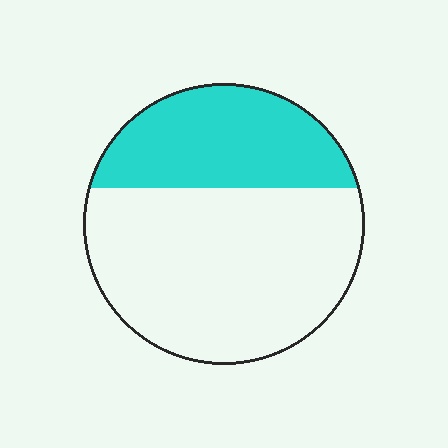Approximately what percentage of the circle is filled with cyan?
Approximately 35%.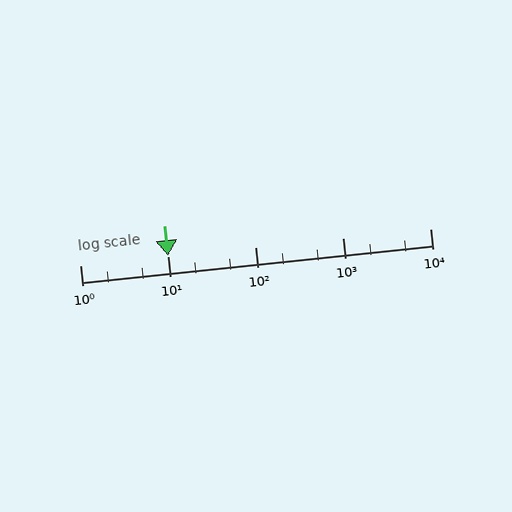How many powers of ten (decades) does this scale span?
The scale spans 4 decades, from 1 to 10000.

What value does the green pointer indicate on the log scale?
The pointer indicates approximately 10.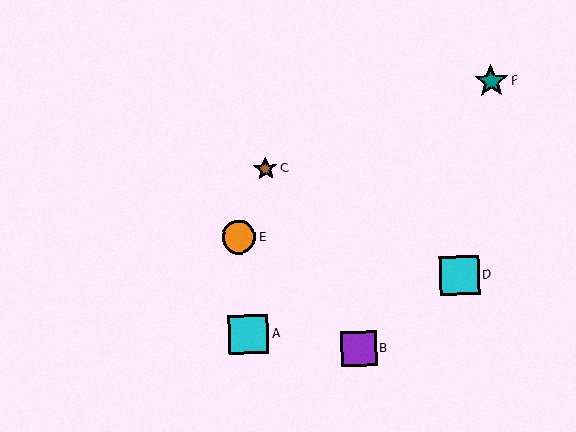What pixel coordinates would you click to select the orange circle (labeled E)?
Click at (239, 237) to select the orange circle E.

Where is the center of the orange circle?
The center of the orange circle is at (239, 237).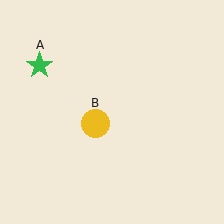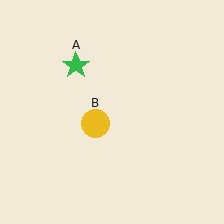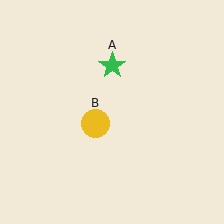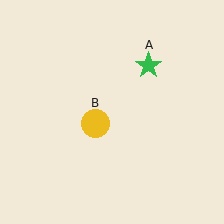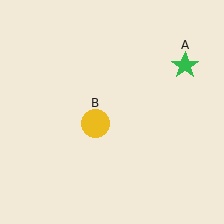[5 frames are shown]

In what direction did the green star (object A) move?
The green star (object A) moved right.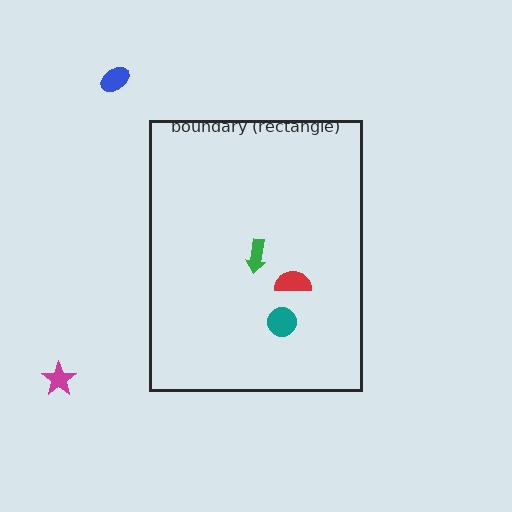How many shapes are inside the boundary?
3 inside, 2 outside.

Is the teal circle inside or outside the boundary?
Inside.